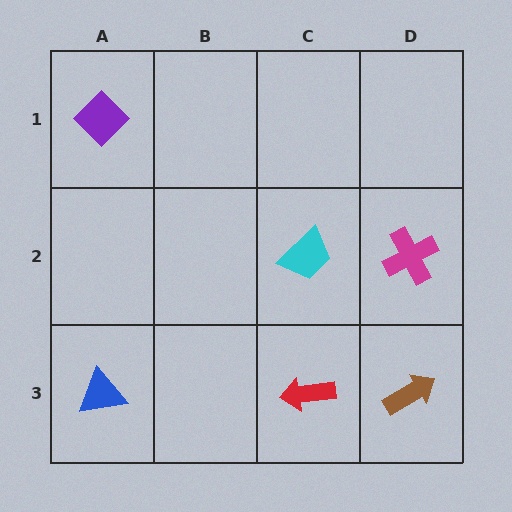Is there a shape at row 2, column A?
No, that cell is empty.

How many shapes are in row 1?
1 shape.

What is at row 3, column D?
A brown arrow.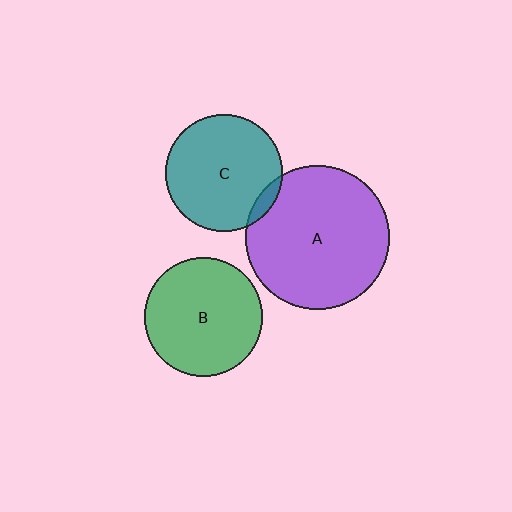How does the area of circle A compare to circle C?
Approximately 1.5 times.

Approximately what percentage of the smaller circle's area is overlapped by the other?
Approximately 5%.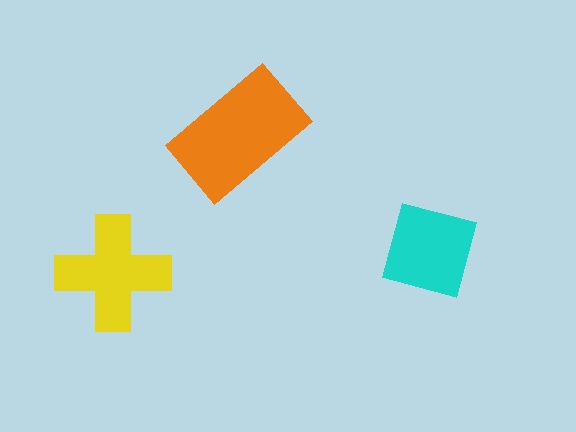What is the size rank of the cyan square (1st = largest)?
3rd.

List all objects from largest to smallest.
The orange rectangle, the yellow cross, the cyan square.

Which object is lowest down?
The yellow cross is bottommost.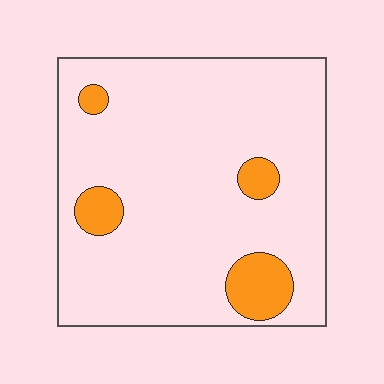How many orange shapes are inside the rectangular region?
4.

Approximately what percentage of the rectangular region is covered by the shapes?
Approximately 10%.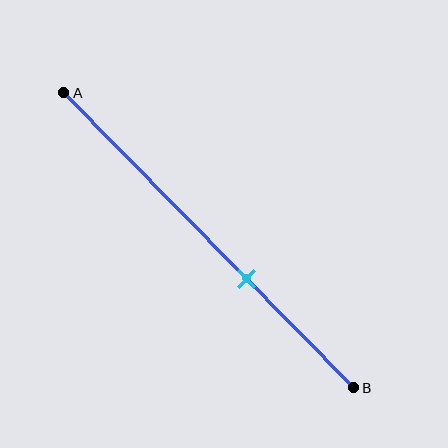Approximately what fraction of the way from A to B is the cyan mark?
The cyan mark is approximately 65% of the way from A to B.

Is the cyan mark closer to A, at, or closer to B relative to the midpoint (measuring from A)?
The cyan mark is closer to point B than the midpoint of segment AB.